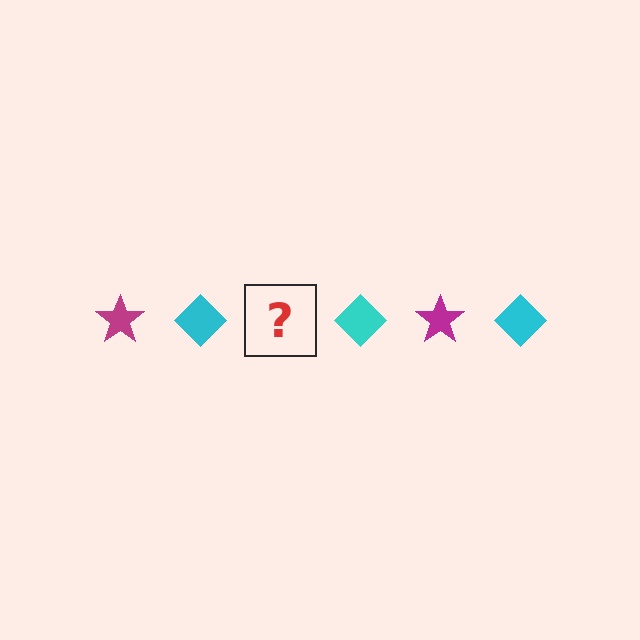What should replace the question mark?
The question mark should be replaced with a magenta star.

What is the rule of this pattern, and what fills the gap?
The rule is that the pattern alternates between magenta star and cyan diamond. The gap should be filled with a magenta star.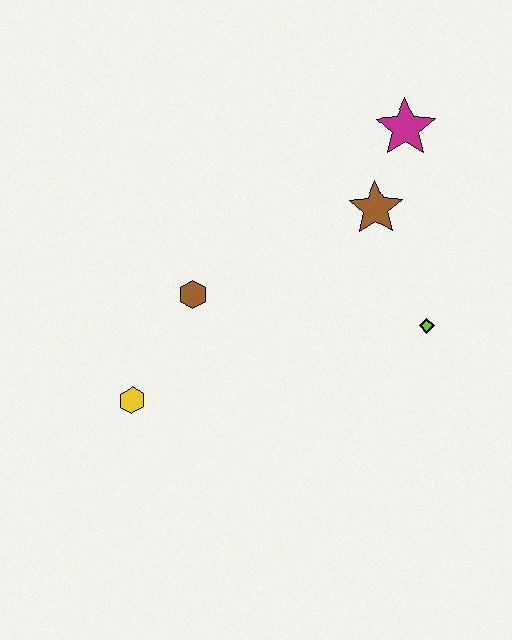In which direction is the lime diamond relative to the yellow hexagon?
The lime diamond is to the right of the yellow hexagon.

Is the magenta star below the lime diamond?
No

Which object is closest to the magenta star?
The brown star is closest to the magenta star.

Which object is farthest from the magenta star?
The yellow hexagon is farthest from the magenta star.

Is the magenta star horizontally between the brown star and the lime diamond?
Yes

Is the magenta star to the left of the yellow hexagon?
No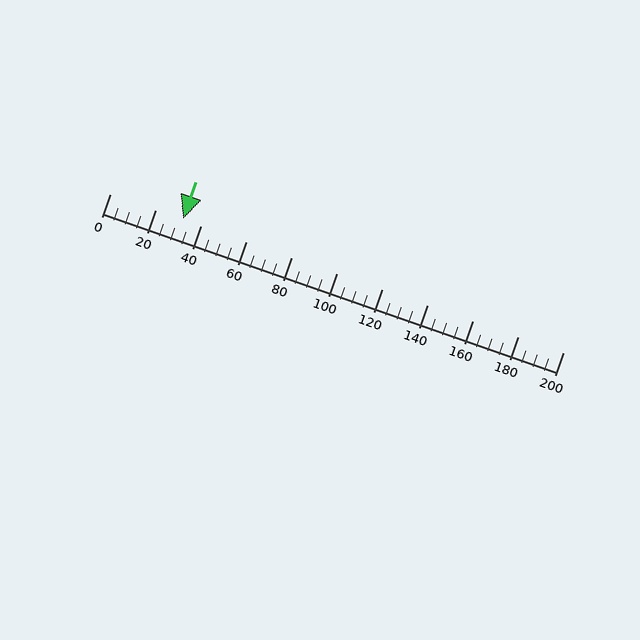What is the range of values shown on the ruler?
The ruler shows values from 0 to 200.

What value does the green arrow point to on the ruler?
The green arrow points to approximately 32.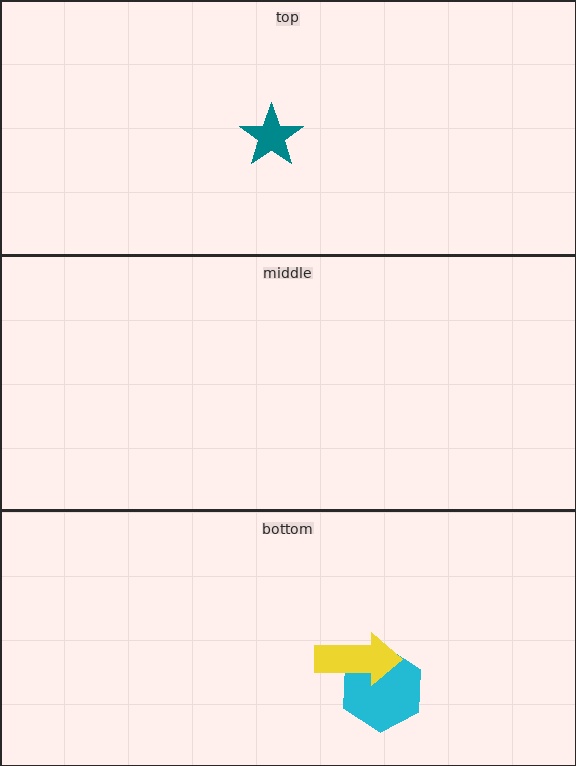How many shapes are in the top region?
1.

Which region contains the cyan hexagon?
The bottom region.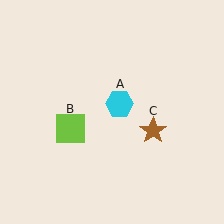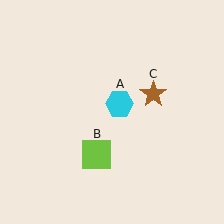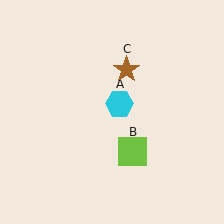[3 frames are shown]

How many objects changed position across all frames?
2 objects changed position: lime square (object B), brown star (object C).